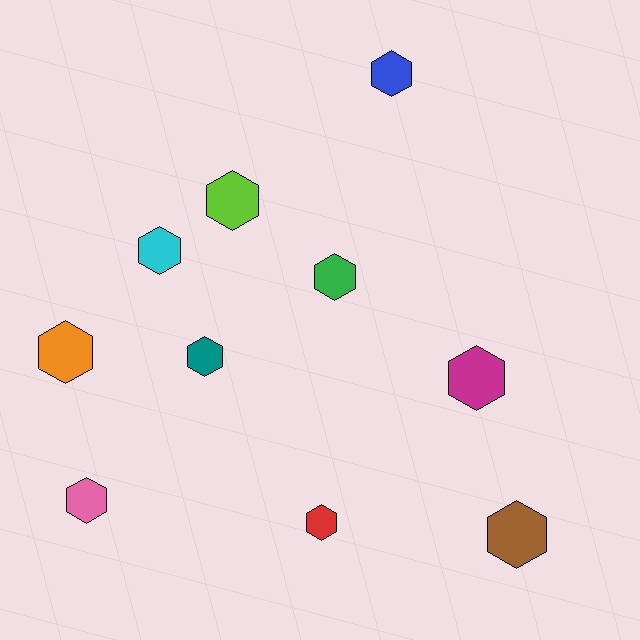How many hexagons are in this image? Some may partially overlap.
There are 10 hexagons.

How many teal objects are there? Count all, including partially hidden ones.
There is 1 teal object.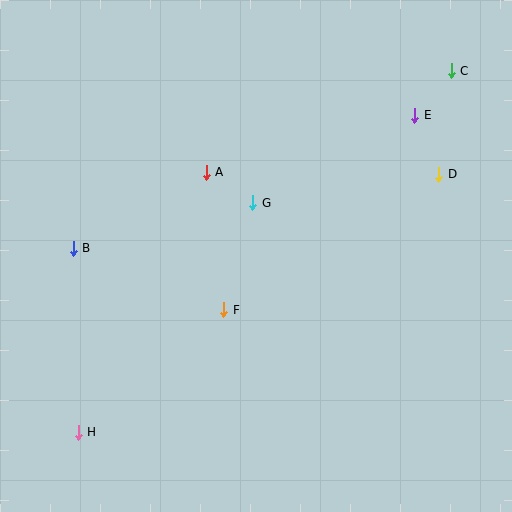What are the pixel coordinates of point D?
Point D is at (439, 174).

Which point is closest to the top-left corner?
Point B is closest to the top-left corner.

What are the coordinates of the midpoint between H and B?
The midpoint between H and B is at (76, 340).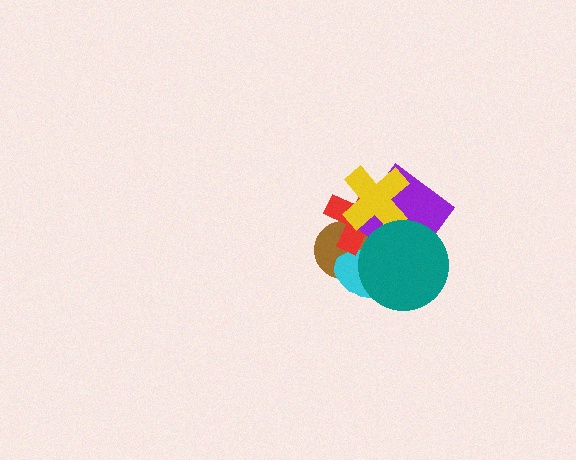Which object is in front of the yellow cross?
The teal circle is in front of the yellow cross.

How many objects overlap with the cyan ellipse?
3 objects overlap with the cyan ellipse.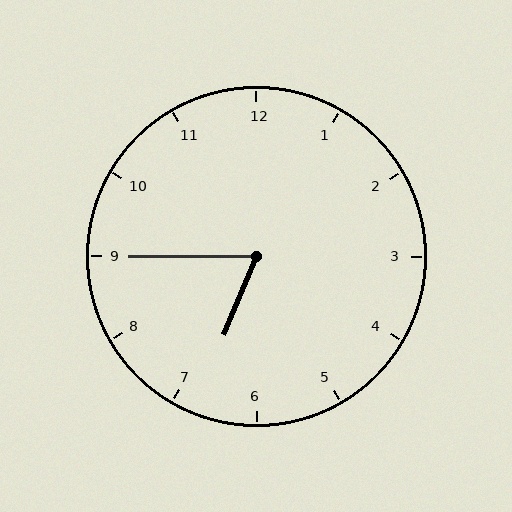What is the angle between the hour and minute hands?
Approximately 68 degrees.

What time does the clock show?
6:45.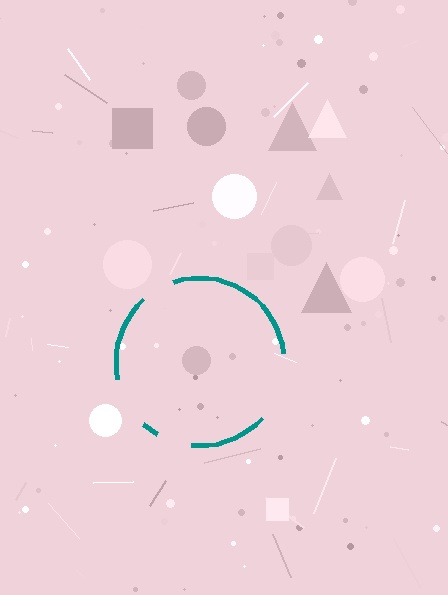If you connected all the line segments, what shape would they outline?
They would outline a circle.